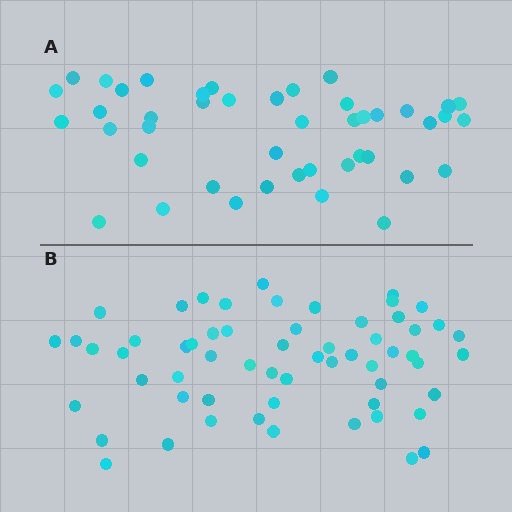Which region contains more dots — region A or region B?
Region B (the bottom region) has more dots.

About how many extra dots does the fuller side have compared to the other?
Region B has approximately 15 more dots than region A.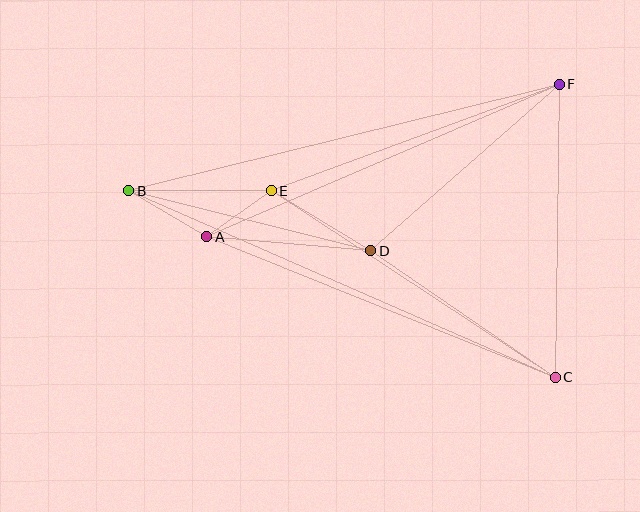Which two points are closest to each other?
Points A and E are closest to each other.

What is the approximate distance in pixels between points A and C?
The distance between A and C is approximately 376 pixels.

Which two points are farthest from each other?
Points B and C are farthest from each other.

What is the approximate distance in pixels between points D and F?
The distance between D and F is approximately 252 pixels.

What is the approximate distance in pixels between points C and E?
The distance between C and E is approximately 340 pixels.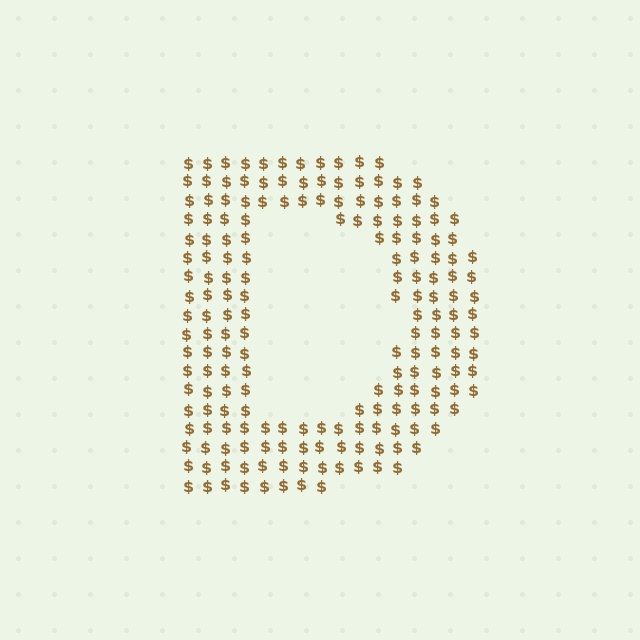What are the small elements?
The small elements are dollar signs.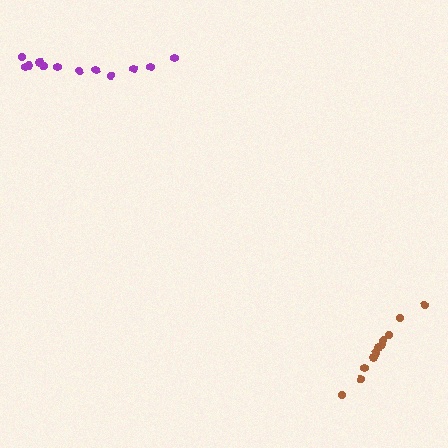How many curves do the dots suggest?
There are 2 distinct paths.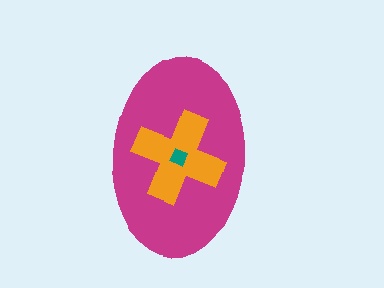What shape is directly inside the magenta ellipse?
The orange cross.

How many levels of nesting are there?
3.